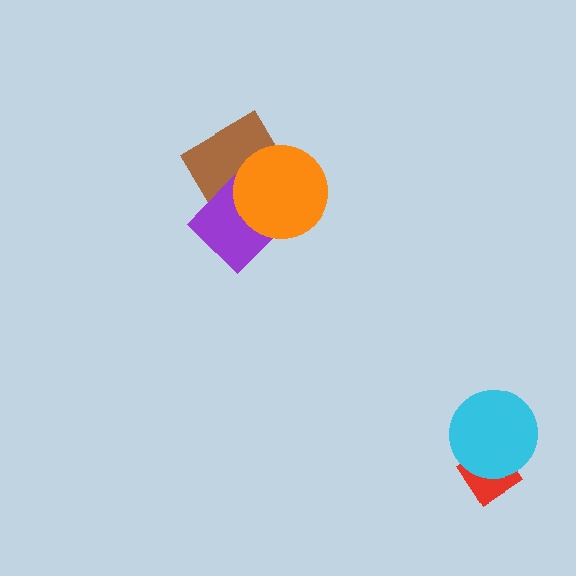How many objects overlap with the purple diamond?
2 objects overlap with the purple diamond.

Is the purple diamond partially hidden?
Yes, it is partially covered by another shape.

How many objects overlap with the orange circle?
2 objects overlap with the orange circle.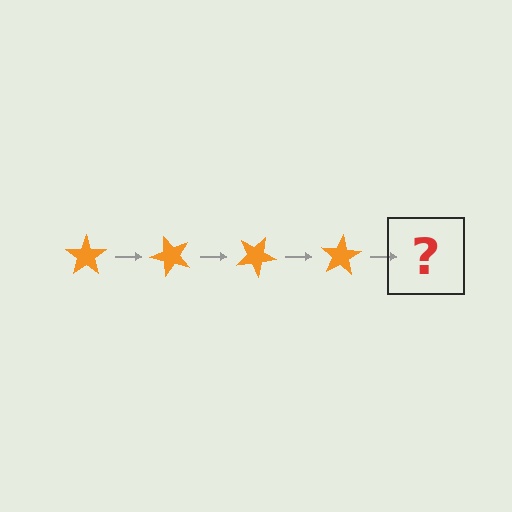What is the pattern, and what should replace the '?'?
The pattern is that the star rotates 50 degrees each step. The '?' should be an orange star rotated 200 degrees.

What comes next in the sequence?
The next element should be an orange star rotated 200 degrees.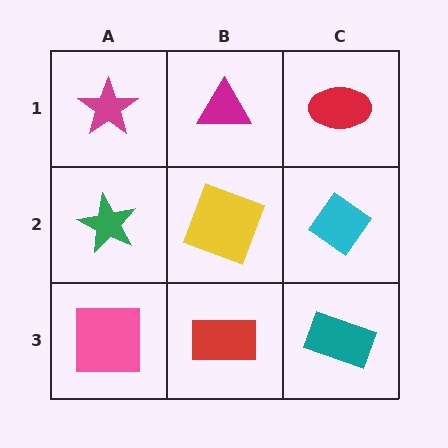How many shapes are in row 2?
3 shapes.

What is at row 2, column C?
A cyan diamond.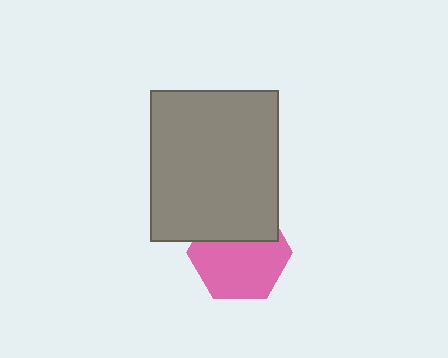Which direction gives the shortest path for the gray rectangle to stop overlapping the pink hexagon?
Moving up gives the shortest separation.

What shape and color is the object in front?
The object in front is a gray rectangle.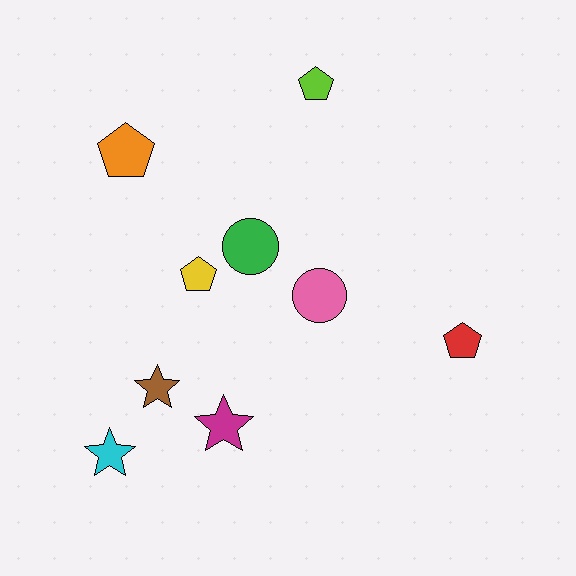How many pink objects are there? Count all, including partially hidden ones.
There is 1 pink object.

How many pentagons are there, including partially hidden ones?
There are 4 pentagons.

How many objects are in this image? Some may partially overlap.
There are 9 objects.